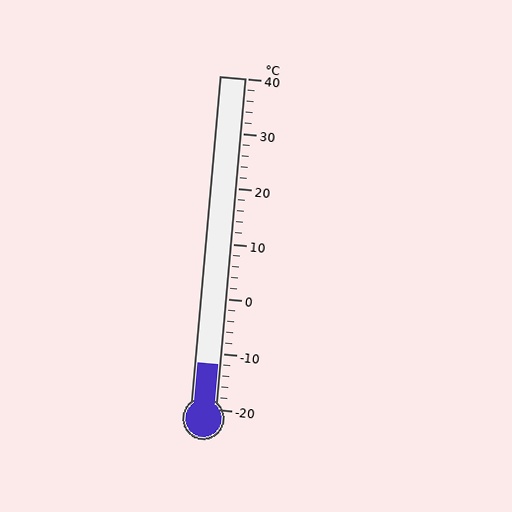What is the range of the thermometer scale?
The thermometer scale ranges from -20°C to 40°C.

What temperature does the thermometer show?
The thermometer shows approximately -12°C.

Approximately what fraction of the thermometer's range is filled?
The thermometer is filled to approximately 15% of its range.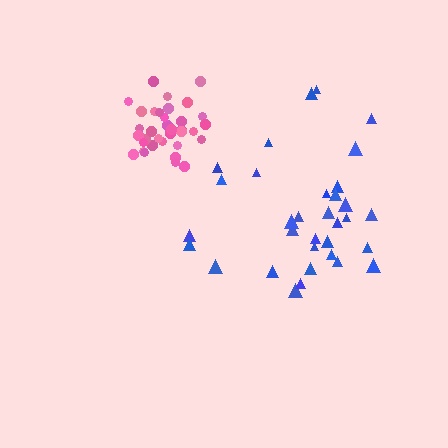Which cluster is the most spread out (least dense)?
Blue.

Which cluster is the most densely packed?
Pink.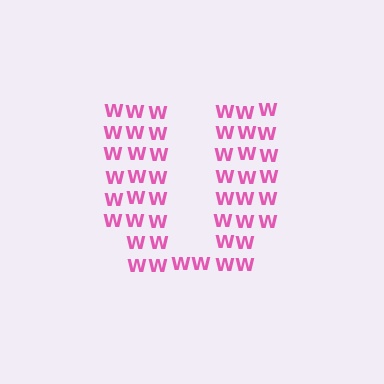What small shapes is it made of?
It is made of small letter W's.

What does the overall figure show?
The overall figure shows the letter U.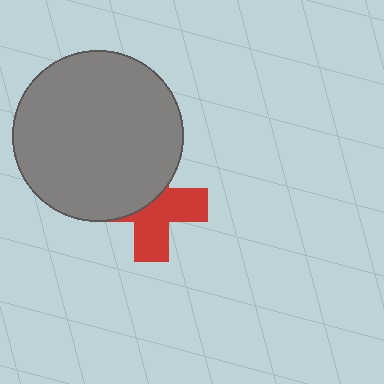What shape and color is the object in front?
The object in front is a gray circle.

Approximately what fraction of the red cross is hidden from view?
Roughly 47% of the red cross is hidden behind the gray circle.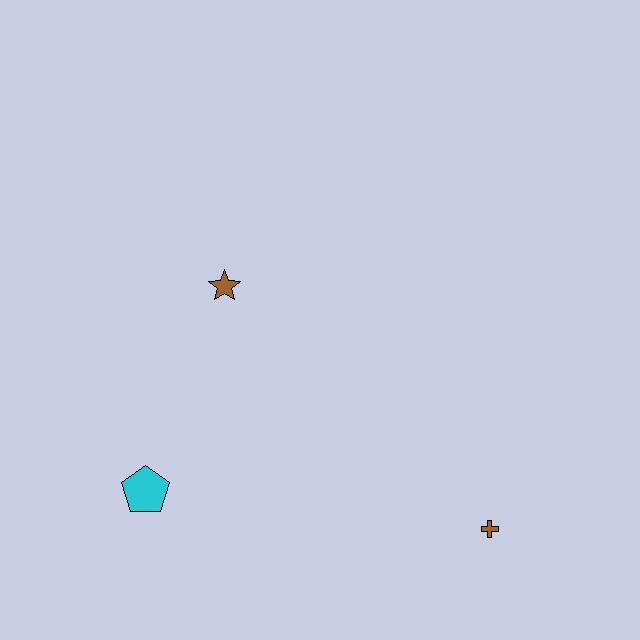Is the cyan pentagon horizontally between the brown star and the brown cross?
No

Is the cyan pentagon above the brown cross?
Yes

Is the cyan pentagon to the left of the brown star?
Yes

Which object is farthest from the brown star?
The brown cross is farthest from the brown star.